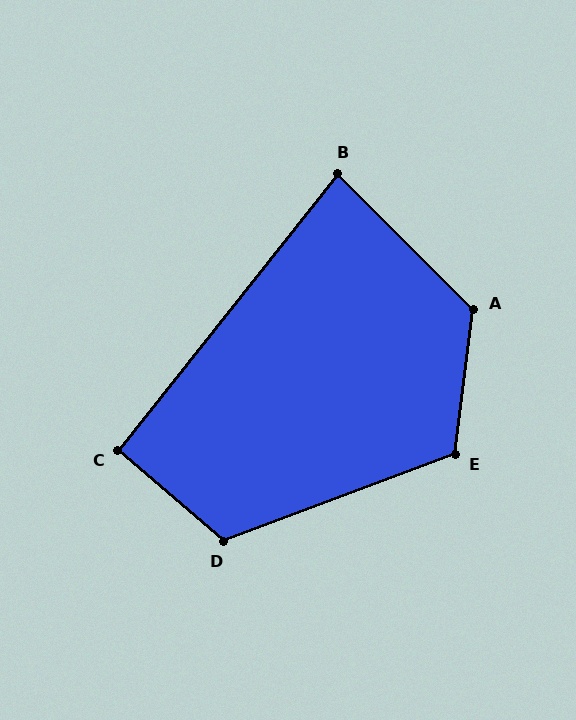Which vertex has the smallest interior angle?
B, at approximately 84 degrees.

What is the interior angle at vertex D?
Approximately 119 degrees (obtuse).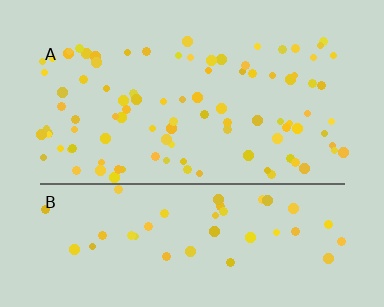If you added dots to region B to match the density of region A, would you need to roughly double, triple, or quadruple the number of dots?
Approximately double.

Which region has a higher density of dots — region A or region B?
A (the top).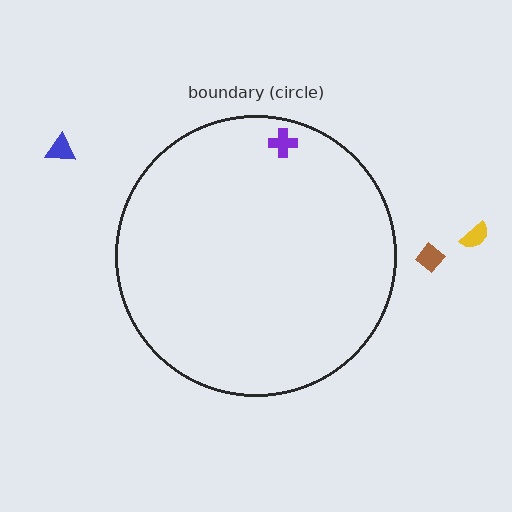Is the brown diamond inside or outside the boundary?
Outside.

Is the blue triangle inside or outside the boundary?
Outside.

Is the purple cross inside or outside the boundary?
Inside.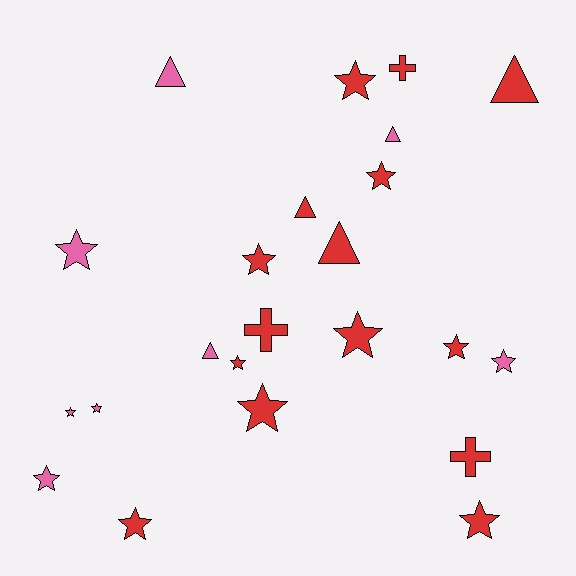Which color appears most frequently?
Red, with 15 objects.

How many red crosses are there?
There are 3 red crosses.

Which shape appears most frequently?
Star, with 14 objects.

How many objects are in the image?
There are 23 objects.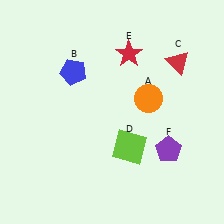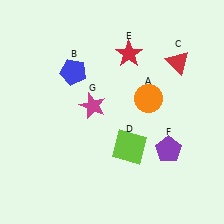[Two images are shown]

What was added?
A magenta star (G) was added in Image 2.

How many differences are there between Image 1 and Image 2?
There is 1 difference between the two images.